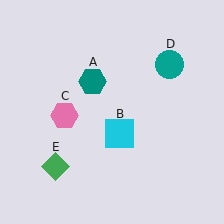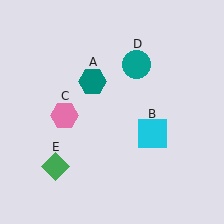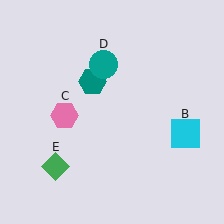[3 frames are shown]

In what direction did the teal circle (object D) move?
The teal circle (object D) moved left.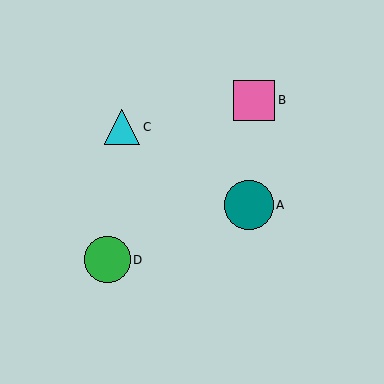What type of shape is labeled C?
Shape C is a cyan triangle.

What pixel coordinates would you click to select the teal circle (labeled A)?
Click at (249, 205) to select the teal circle A.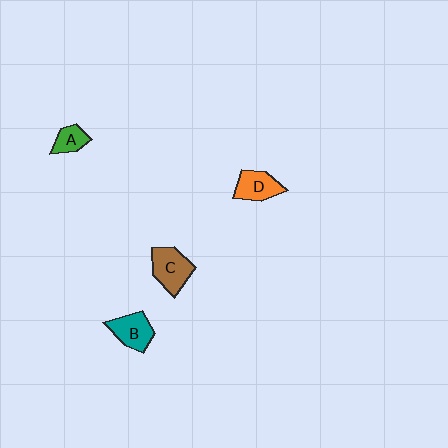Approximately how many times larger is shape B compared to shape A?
Approximately 1.6 times.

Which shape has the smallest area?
Shape A (green).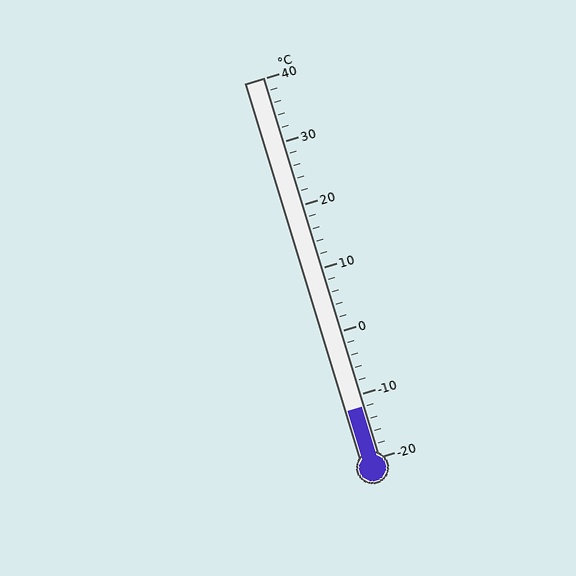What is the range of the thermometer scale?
The thermometer scale ranges from -20°C to 40°C.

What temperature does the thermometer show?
The thermometer shows approximately -12°C.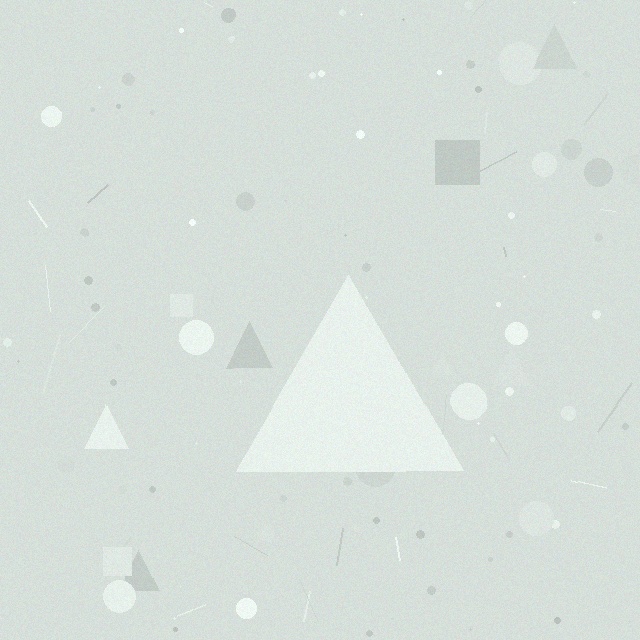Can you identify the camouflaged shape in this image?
The camouflaged shape is a triangle.